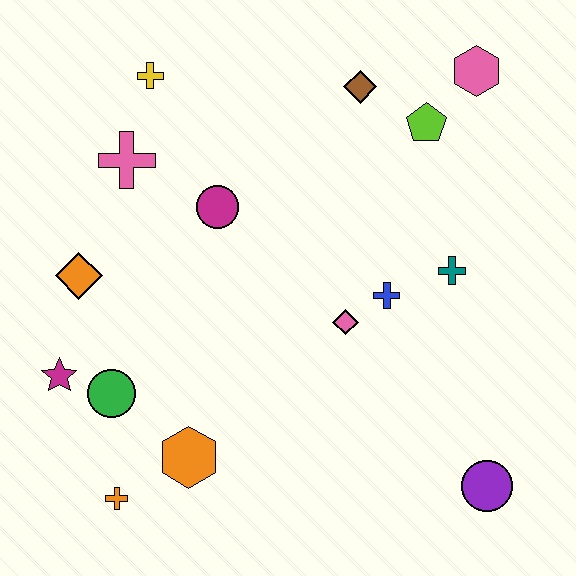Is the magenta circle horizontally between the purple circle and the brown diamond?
No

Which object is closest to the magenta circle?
The pink cross is closest to the magenta circle.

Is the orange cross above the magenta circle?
No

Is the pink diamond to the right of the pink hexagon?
No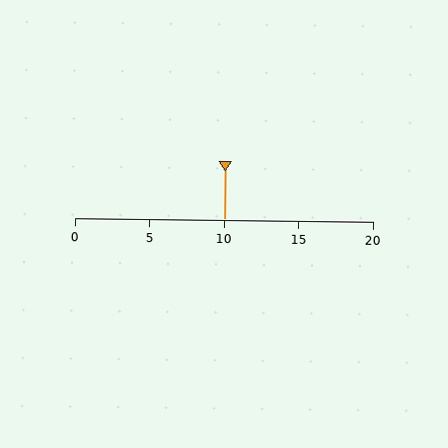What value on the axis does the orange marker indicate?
The marker indicates approximately 10.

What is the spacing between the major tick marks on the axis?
The major ticks are spaced 5 apart.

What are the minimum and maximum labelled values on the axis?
The axis runs from 0 to 20.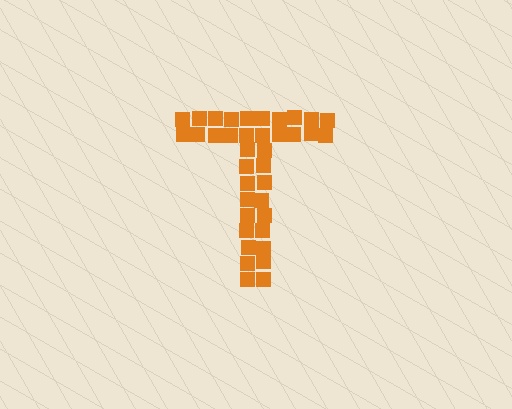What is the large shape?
The large shape is the letter T.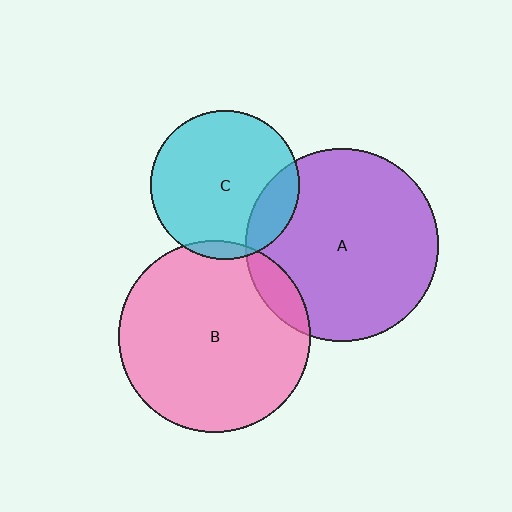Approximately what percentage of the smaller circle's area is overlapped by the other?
Approximately 10%.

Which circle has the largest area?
Circle A (purple).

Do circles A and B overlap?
Yes.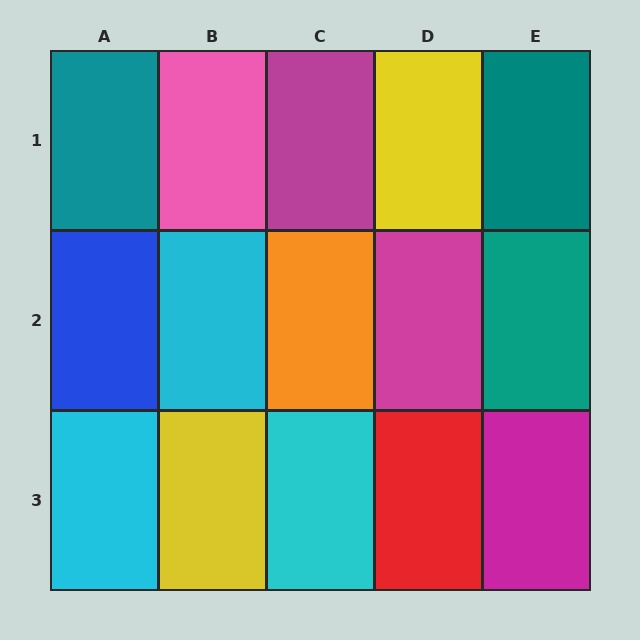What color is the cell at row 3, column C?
Cyan.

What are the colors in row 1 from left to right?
Teal, pink, magenta, yellow, teal.